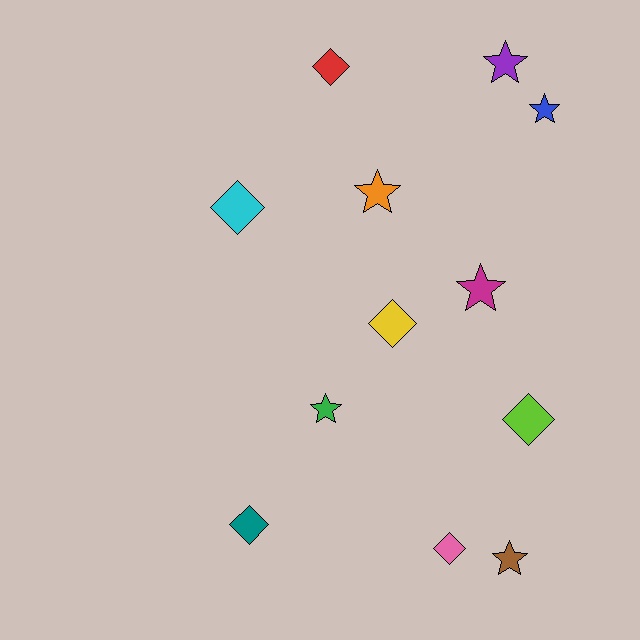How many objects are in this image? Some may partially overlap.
There are 12 objects.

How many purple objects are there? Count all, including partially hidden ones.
There is 1 purple object.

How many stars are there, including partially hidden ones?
There are 6 stars.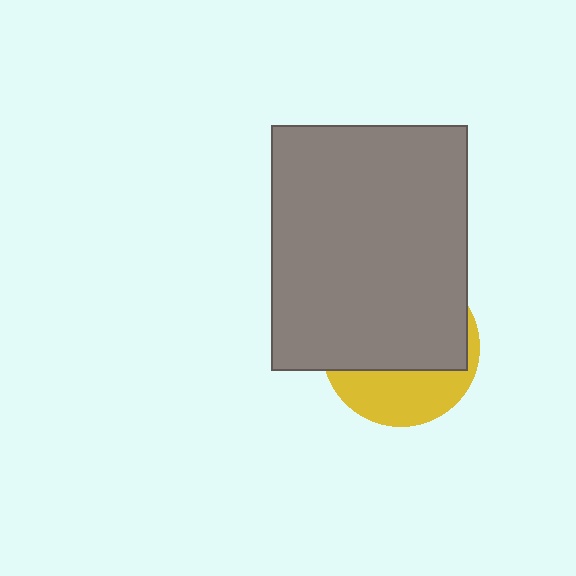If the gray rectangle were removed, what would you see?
You would see the complete yellow circle.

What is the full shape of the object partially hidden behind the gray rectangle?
The partially hidden object is a yellow circle.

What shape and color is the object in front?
The object in front is a gray rectangle.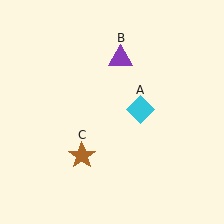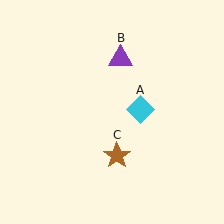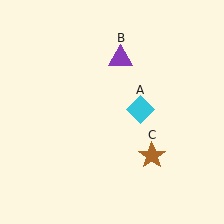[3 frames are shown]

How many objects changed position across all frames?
1 object changed position: brown star (object C).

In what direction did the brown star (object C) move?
The brown star (object C) moved right.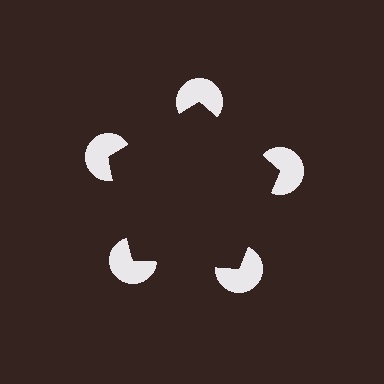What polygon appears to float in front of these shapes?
An illusory pentagon — its edges are inferred from the aligned wedge cuts in the pac-man discs, not physically drawn.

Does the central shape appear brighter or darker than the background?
It typically appears slightly darker than the background, even though no actual brightness change is drawn.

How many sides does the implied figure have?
5 sides.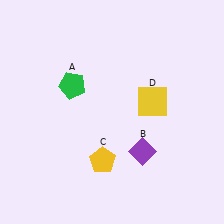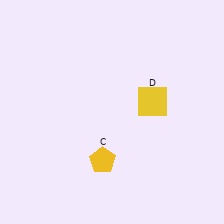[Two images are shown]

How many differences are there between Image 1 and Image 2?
There are 2 differences between the two images.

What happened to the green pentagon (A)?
The green pentagon (A) was removed in Image 2. It was in the top-left area of Image 1.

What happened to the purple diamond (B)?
The purple diamond (B) was removed in Image 2. It was in the bottom-right area of Image 1.